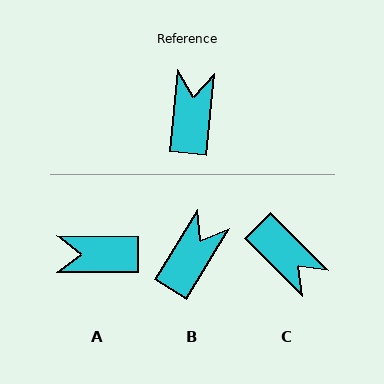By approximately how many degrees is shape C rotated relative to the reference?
Approximately 129 degrees clockwise.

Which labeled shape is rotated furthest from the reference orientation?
C, about 129 degrees away.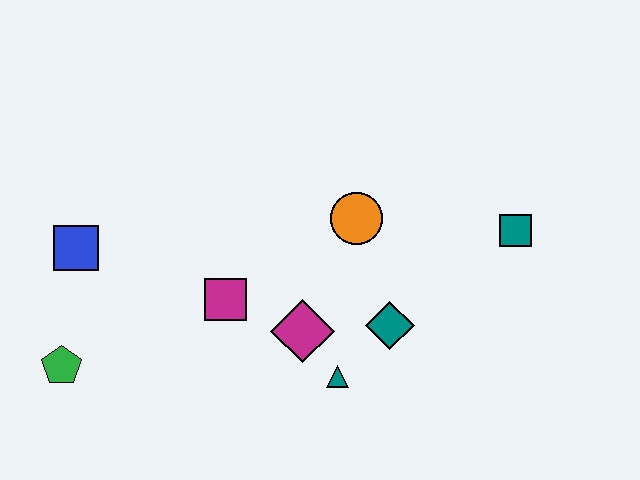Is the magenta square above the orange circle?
No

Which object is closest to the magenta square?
The magenta diamond is closest to the magenta square.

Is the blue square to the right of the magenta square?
No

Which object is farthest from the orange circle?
The green pentagon is farthest from the orange circle.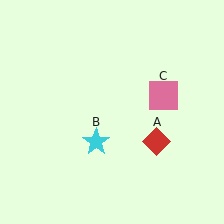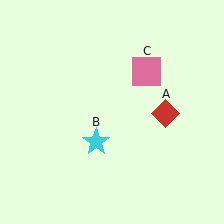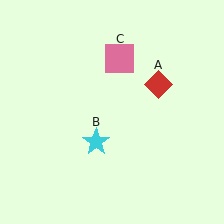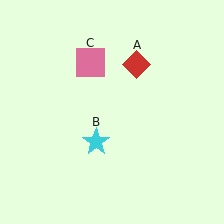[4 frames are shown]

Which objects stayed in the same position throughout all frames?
Cyan star (object B) remained stationary.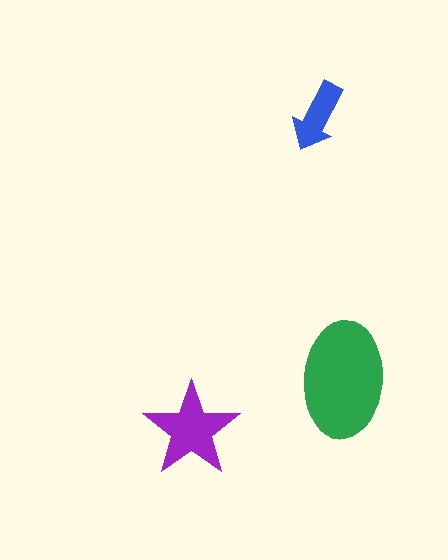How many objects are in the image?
There are 3 objects in the image.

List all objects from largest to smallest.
The green ellipse, the purple star, the blue arrow.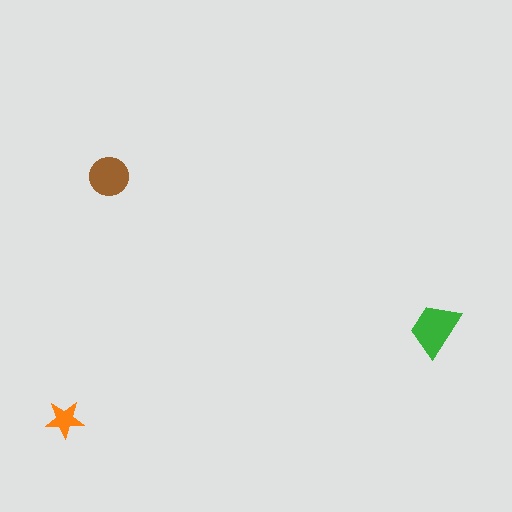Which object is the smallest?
The orange star.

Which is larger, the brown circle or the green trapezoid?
The green trapezoid.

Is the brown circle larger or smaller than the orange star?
Larger.